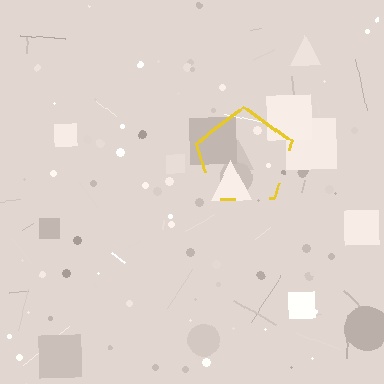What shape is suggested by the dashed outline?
The dashed outline suggests a pentagon.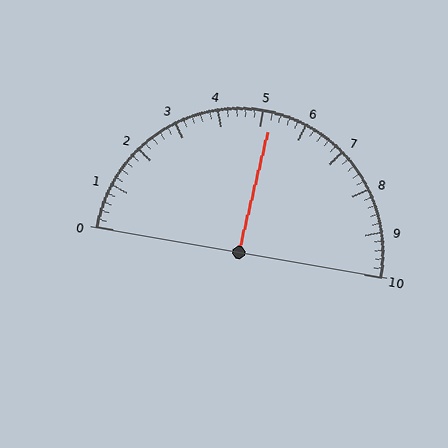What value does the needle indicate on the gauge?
The needle indicates approximately 5.2.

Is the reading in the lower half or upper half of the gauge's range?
The reading is in the upper half of the range (0 to 10).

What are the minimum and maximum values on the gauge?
The gauge ranges from 0 to 10.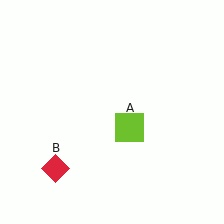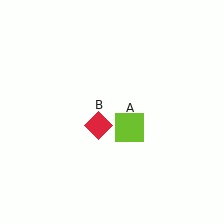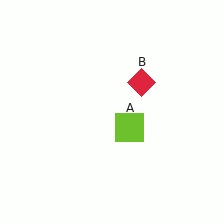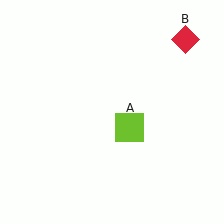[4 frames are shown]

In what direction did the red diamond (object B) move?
The red diamond (object B) moved up and to the right.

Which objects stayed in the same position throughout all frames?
Lime square (object A) remained stationary.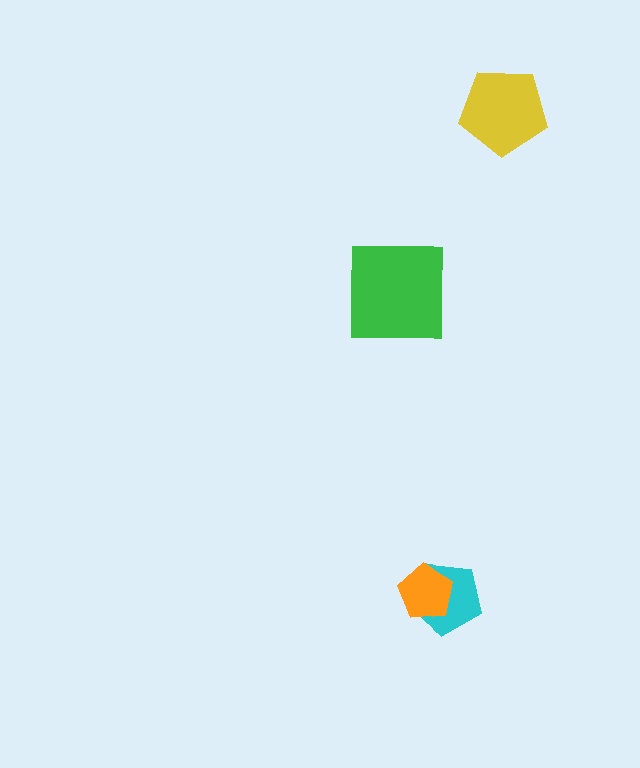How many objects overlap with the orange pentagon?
1 object overlaps with the orange pentagon.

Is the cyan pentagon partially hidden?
Yes, it is partially covered by another shape.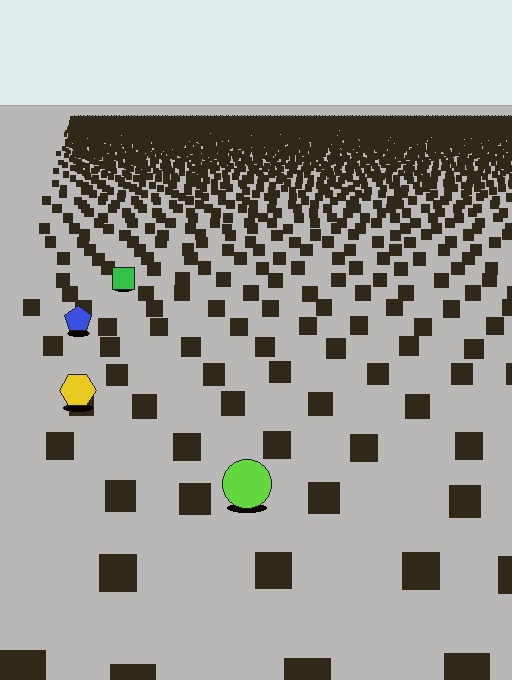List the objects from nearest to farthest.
From nearest to farthest: the lime circle, the yellow hexagon, the blue pentagon, the green square.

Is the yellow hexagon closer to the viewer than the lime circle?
No. The lime circle is closer — you can tell from the texture gradient: the ground texture is coarser near it.